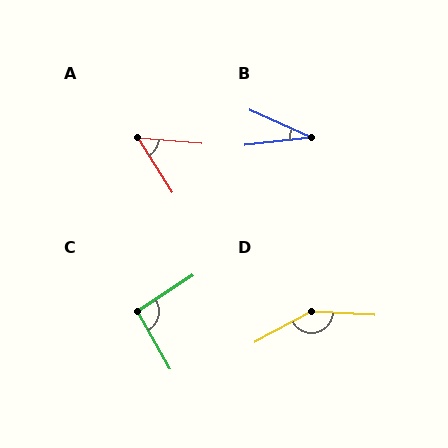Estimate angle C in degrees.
Approximately 93 degrees.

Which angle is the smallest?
B, at approximately 31 degrees.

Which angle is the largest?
D, at approximately 148 degrees.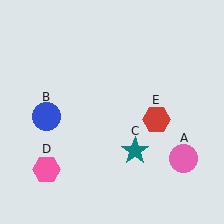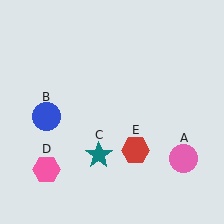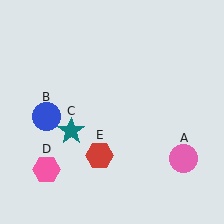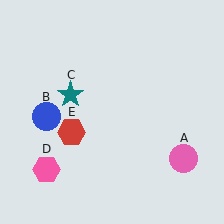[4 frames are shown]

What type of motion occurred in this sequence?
The teal star (object C), red hexagon (object E) rotated clockwise around the center of the scene.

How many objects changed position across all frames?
2 objects changed position: teal star (object C), red hexagon (object E).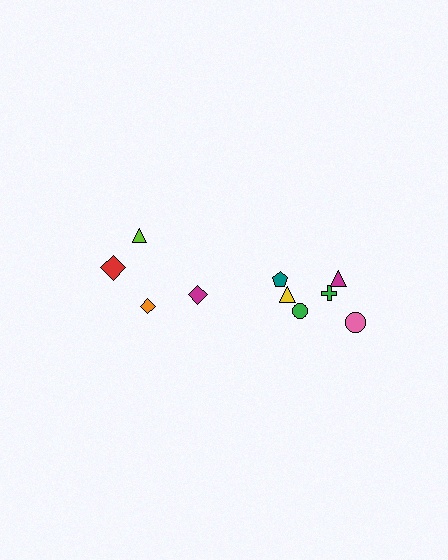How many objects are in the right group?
There are 6 objects.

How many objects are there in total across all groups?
There are 10 objects.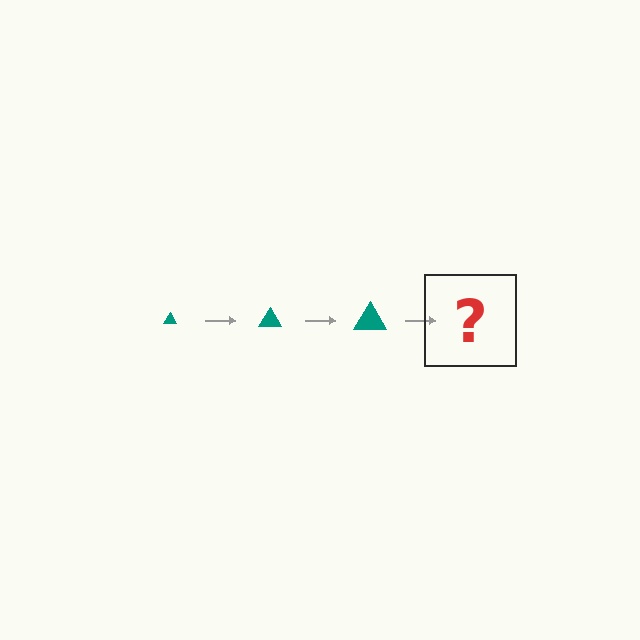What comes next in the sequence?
The next element should be a teal triangle, larger than the previous one.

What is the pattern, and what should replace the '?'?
The pattern is that the triangle gets progressively larger each step. The '?' should be a teal triangle, larger than the previous one.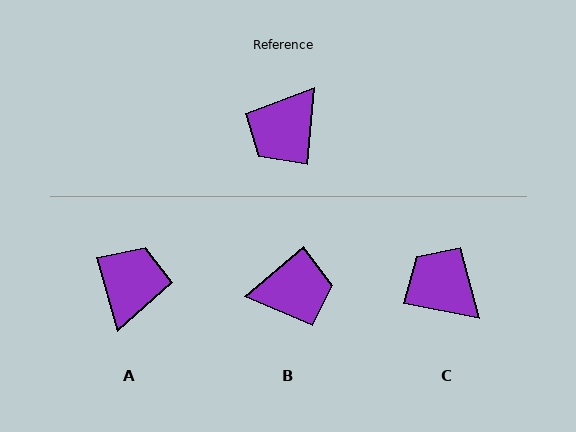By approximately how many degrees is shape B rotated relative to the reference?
Approximately 136 degrees counter-clockwise.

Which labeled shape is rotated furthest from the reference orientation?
A, about 159 degrees away.